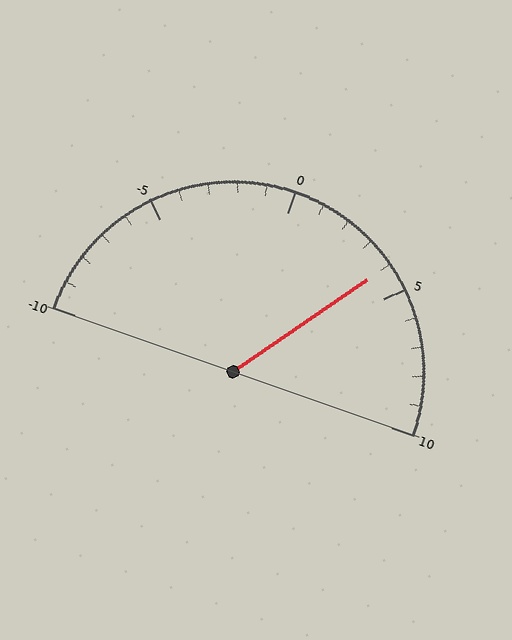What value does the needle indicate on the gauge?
The needle indicates approximately 4.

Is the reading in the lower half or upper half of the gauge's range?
The reading is in the upper half of the range (-10 to 10).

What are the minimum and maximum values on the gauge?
The gauge ranges from -10 to 10.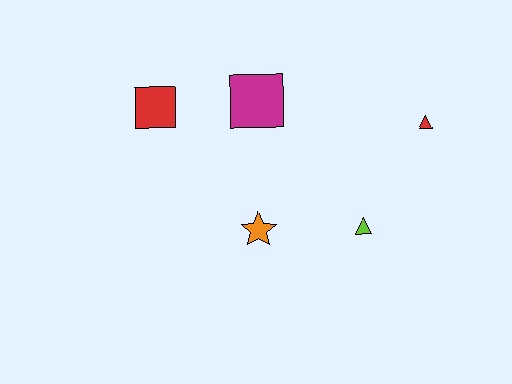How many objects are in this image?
There are 5 objects.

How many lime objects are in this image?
There is 1 lime object.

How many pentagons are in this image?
There are no pentagons.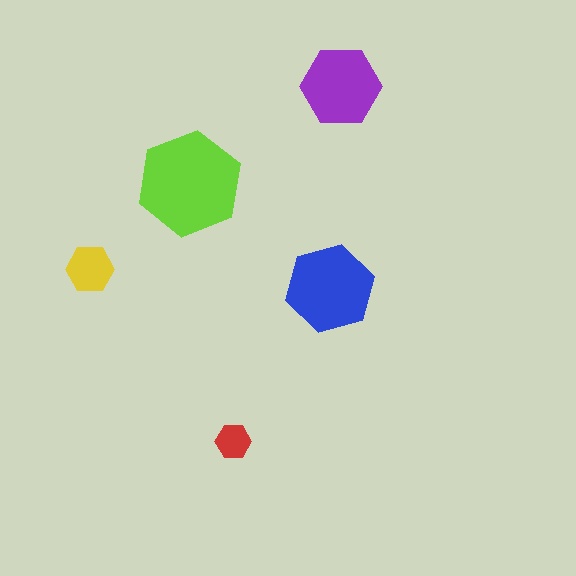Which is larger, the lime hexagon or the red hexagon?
The lime one.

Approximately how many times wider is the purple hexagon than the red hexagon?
About 2.5 times wider.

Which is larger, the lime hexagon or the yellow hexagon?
The lime one.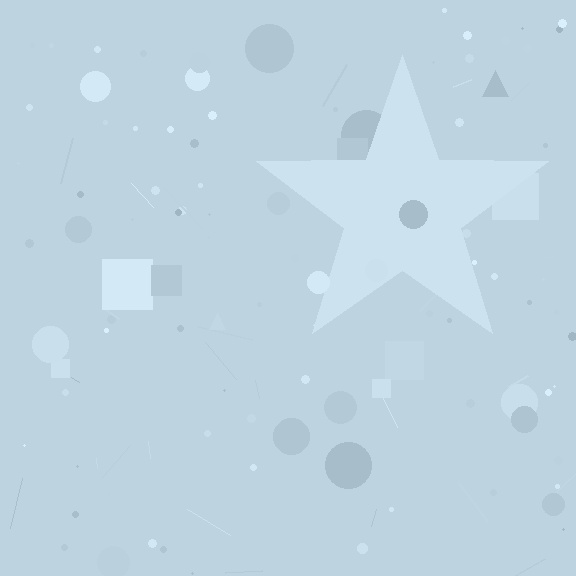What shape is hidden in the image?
A star is hidden in the image.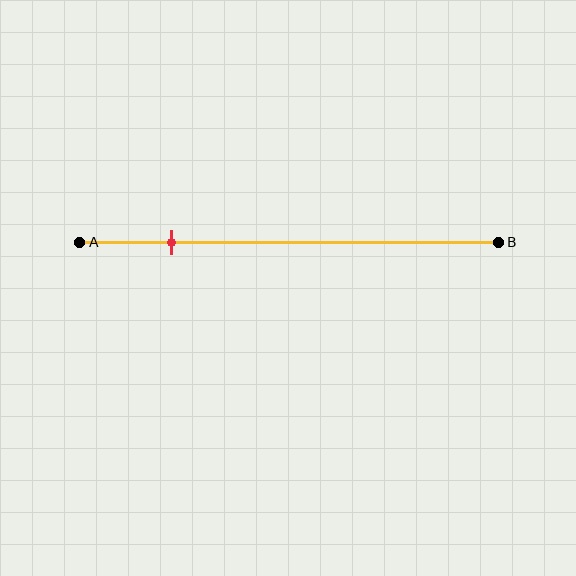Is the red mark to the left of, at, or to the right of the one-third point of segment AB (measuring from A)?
The red mark is to the left of the one-third point of segment AB.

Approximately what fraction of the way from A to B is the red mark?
The red mark is approximately 20% of the way from A to B.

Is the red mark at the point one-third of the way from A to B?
No, the mark is at about 20% from A, not at the 33% one-third point.